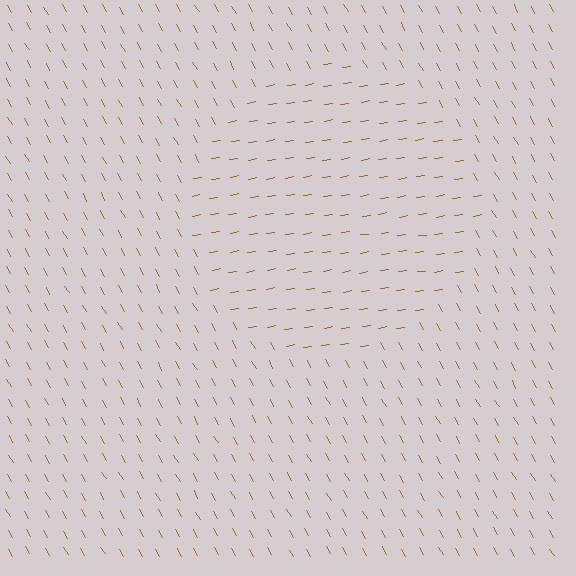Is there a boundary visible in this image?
Yes, there is a texture boundary formed by a change in line orientation.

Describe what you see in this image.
The image is filled with small brown line segments. A circle region in the image has lines oriented differently from the surrounding lines, creating a visible texture boundary.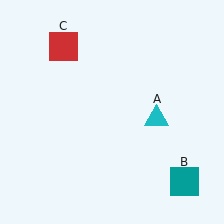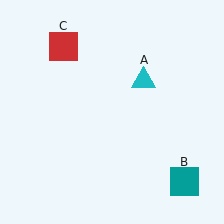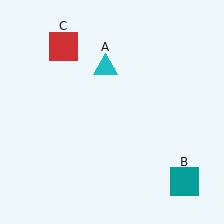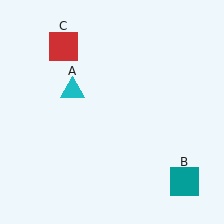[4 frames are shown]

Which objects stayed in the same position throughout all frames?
Teal square (object B) and red square (object C) remained stationary.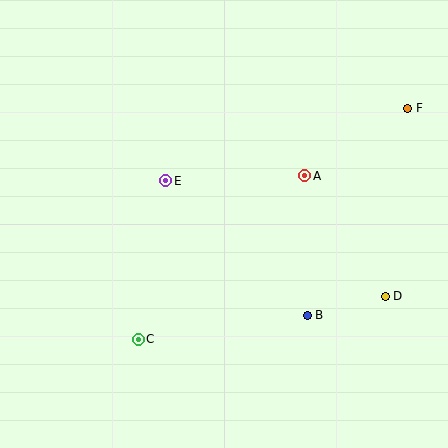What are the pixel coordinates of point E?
Point E is at (166, 181).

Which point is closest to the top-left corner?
Point E is closest to the top-left corner.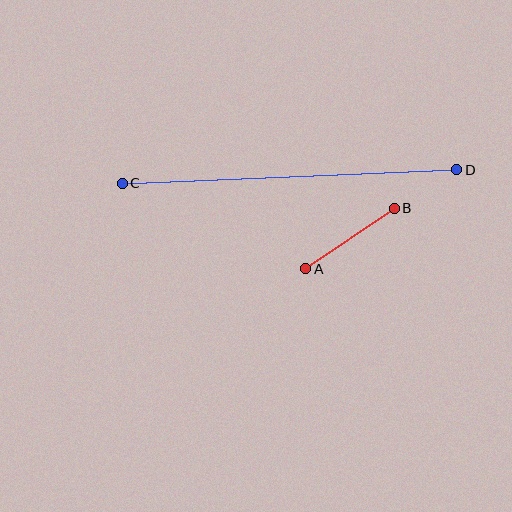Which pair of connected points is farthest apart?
Points C and D are farthest apart.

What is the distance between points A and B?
The distance is approximately 107 pixels.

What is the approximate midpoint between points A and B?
The midpoint is at approximately (350, 238) pixels.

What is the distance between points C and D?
The distance is approximately 335 pixels.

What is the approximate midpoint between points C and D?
The midpoint is at approximately (290, 176) pixels.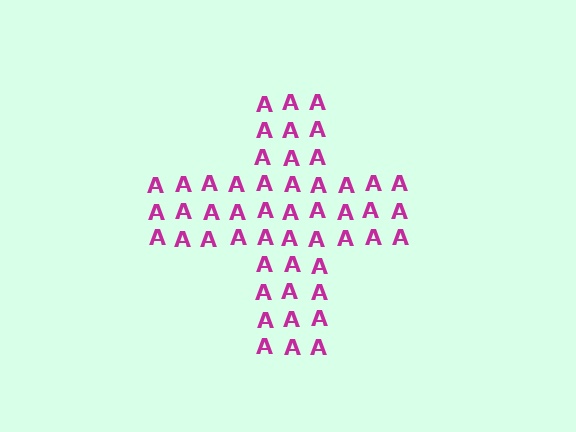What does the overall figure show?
The overall figure shows a cross.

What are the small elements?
The small elements are letter A's.